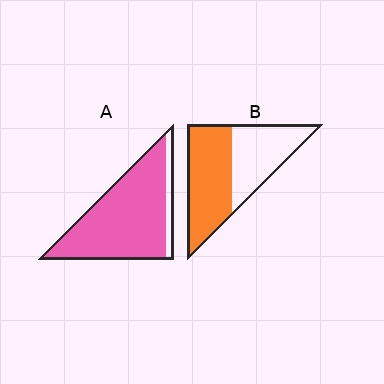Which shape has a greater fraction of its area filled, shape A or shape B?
Shape A.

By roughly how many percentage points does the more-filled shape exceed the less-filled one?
By roughly 35 percentage points (A over B).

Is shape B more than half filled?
Yes.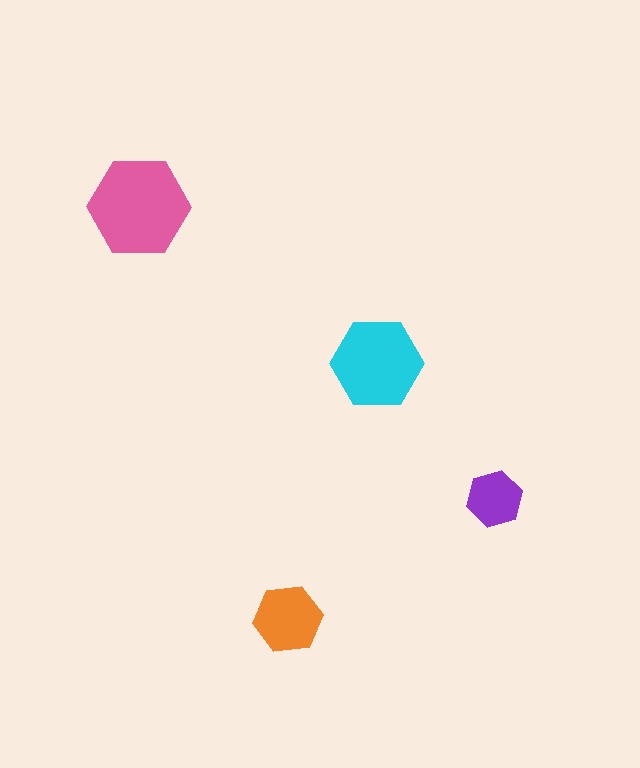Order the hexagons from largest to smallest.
the pink one, the cyan one, the orange one, the purple one.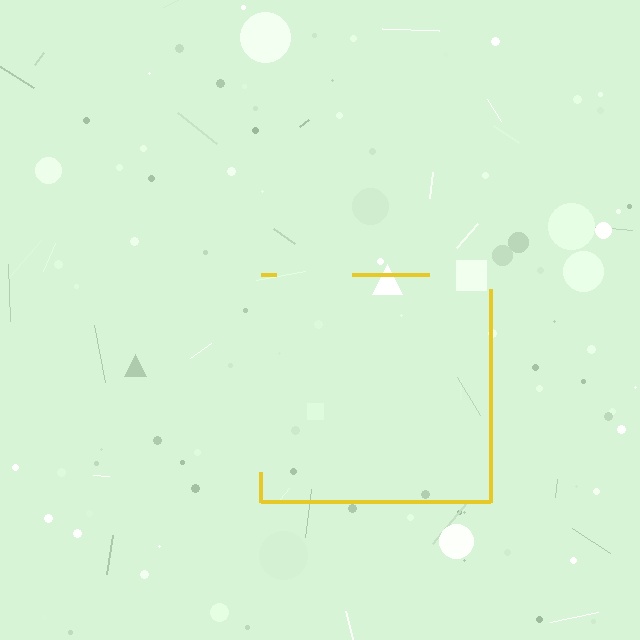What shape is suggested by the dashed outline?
The dashed outline suggests a square.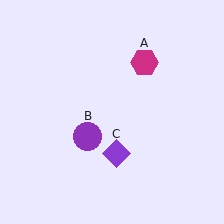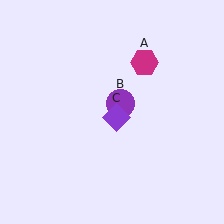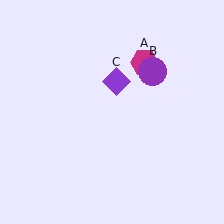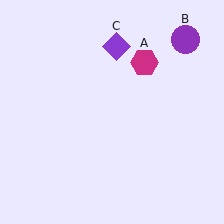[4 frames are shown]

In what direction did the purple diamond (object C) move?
The purple diamond (object C) moved up.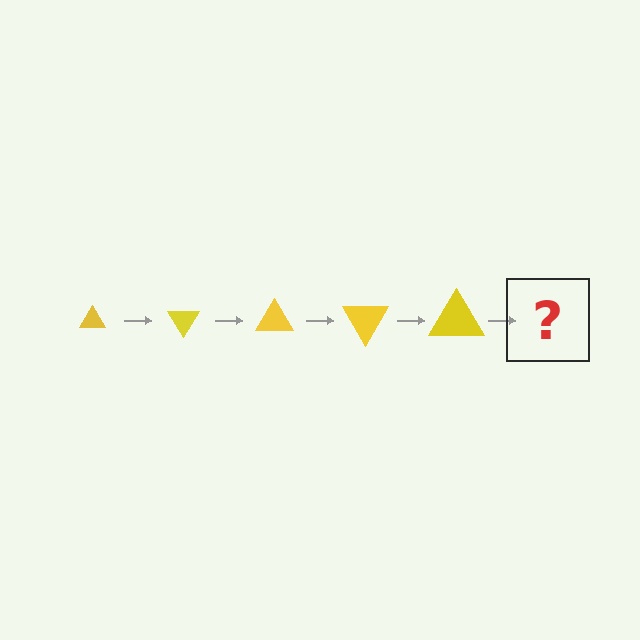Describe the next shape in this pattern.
It should be a triangle, larger than the previous one and rotated 300 degrees from the start.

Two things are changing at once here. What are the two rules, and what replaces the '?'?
The two rules are that the triangle grows larger each step and it rotates 60 degrees each step. The '?' should be a triangle, larger than the previous one and rotated 300 degrees from the start.